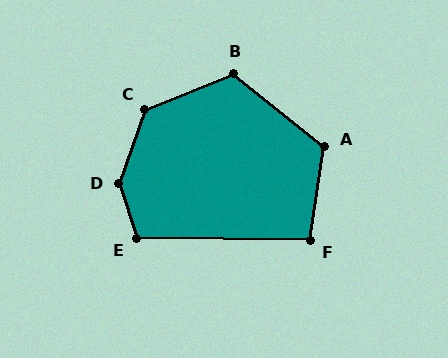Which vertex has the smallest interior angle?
F, at approximately 98 degrees.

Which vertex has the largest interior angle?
D, at approximately 142 degrees.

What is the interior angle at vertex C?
Approximately 131 degrees (obtuse).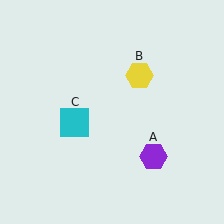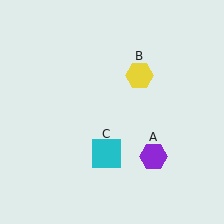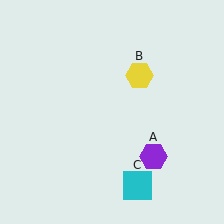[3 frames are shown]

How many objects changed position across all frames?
1 object changed position: cyan square (object C).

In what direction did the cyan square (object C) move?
The cyan square (object C) moved down and to the right.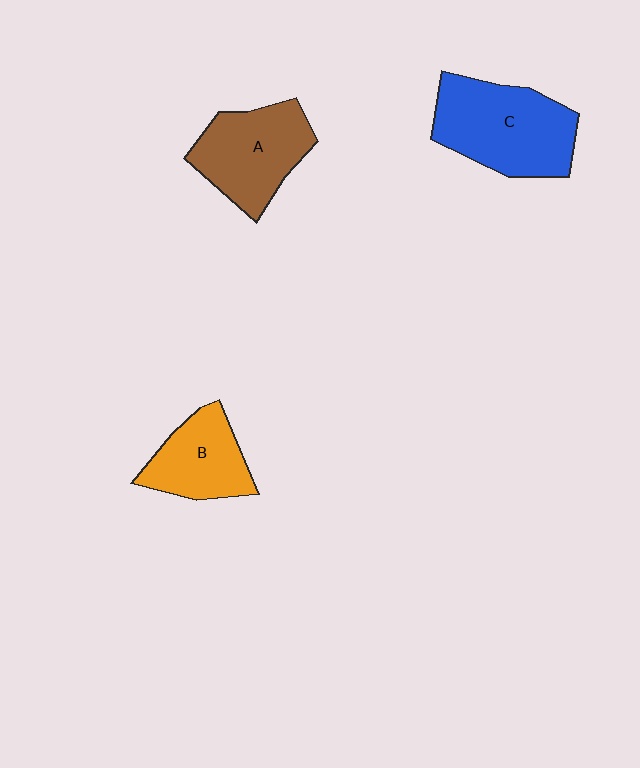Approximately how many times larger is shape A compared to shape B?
Approximately 1.3 times.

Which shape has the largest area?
Shape C (blue).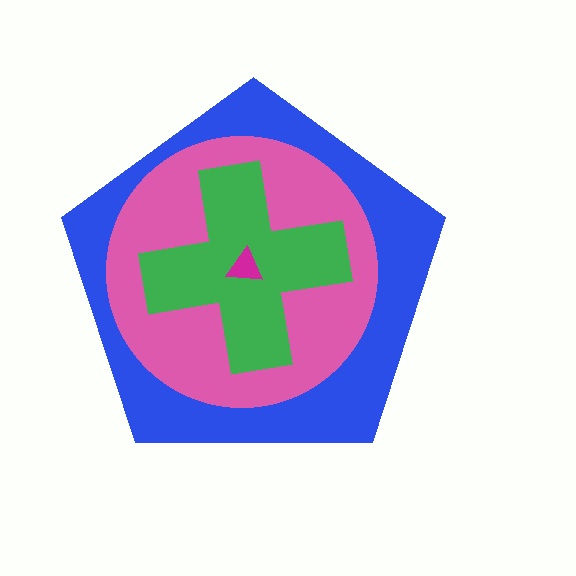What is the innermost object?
The magenta triangle.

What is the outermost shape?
The blue pentagon.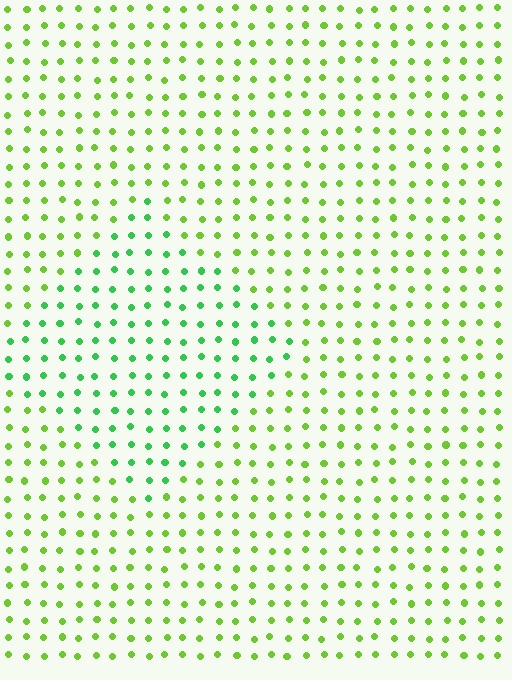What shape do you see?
I see a diamond.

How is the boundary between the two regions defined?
The boundary is defined purely by a slight shift in hue (about 36 degrees). Spacing, size, and orientation are identical on both sides.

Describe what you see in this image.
The image is filled with small lime elements in a uniform arrangement. A diamond-shaped region is visible where the elements are tinted to a slightly different hue, forming a subtle color boundary.